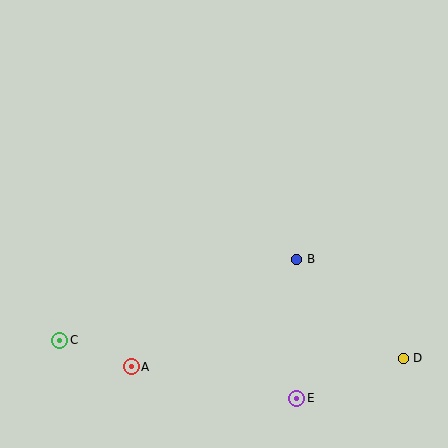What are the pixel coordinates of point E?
Point E is at (297, 398).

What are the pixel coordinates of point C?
Point C is at (60, 340).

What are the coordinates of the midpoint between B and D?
The midpoint between B and D is at (350, 309).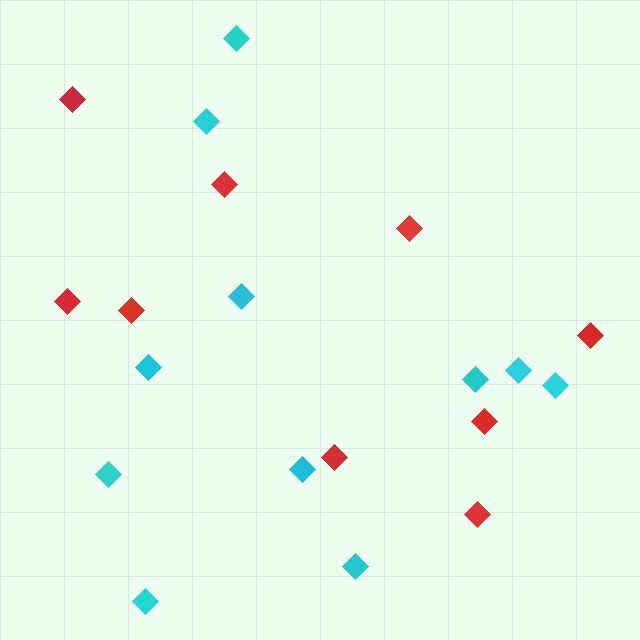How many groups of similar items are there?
There are 2 groups: one group of red diamonds (9) and one group of cyan diamonds (11).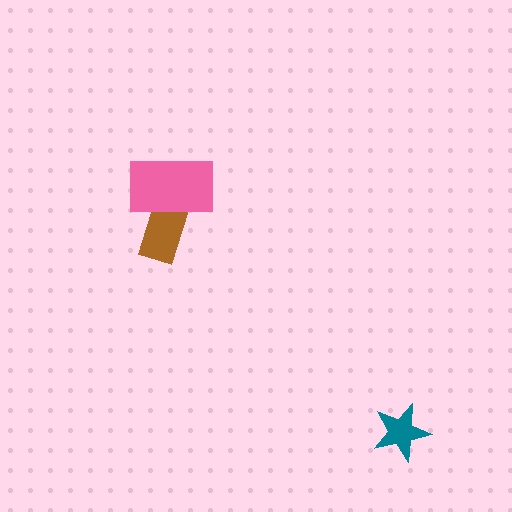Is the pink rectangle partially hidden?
No, no other shape covers it.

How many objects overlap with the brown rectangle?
1 object overlaps with the brown rectangle.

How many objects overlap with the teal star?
0 objects overlap with the teal star.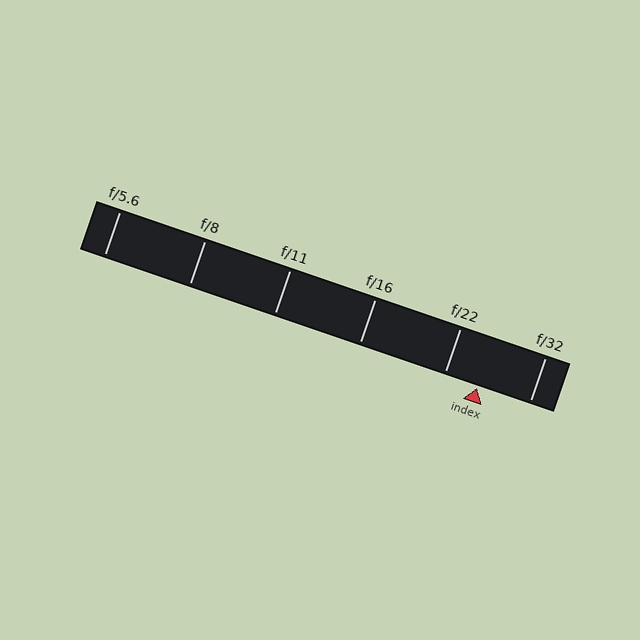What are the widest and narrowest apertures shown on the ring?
The widest aperture shown is f/5.6 and the narrowest is f/32.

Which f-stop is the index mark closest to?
The index mark is closest to f/22.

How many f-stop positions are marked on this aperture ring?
There are 6 f-stop positions marked.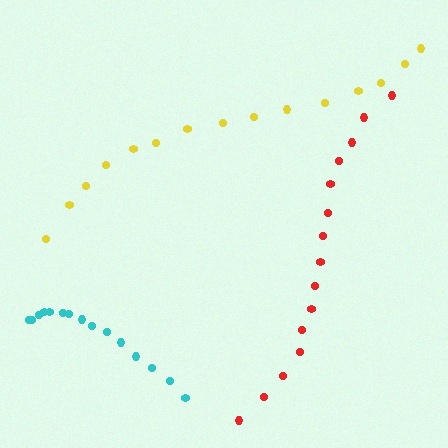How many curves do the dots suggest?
There are 3 distinct paths.